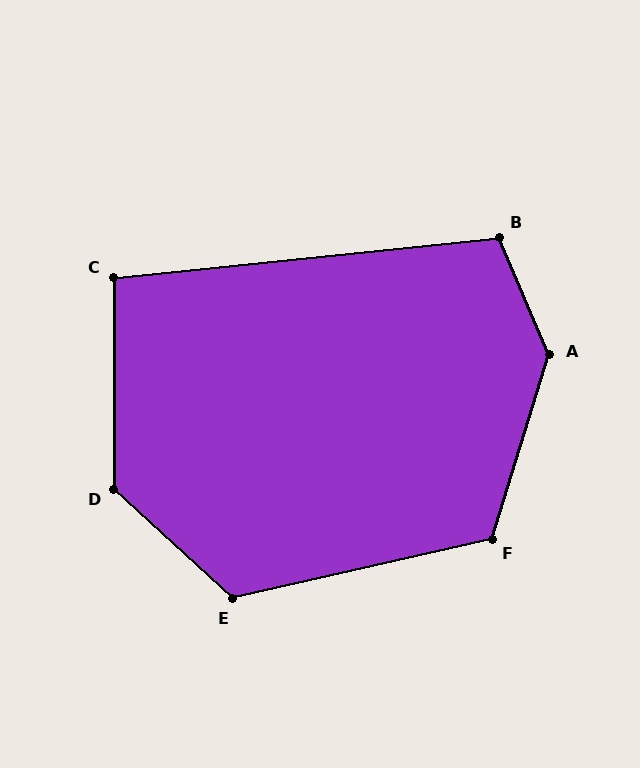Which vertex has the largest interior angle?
A, at approximately 139 degrees.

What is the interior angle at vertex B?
Approximately 107 degrees (obtuse).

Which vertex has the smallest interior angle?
C, at approximately 96 degrees.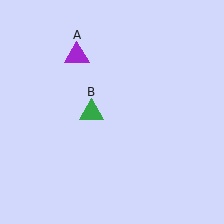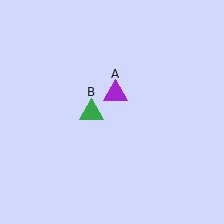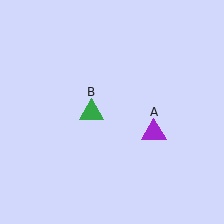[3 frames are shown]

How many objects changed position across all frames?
1 object changed position: purple triangle (object A).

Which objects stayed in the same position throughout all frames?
Green triangle (object B) remained stationary.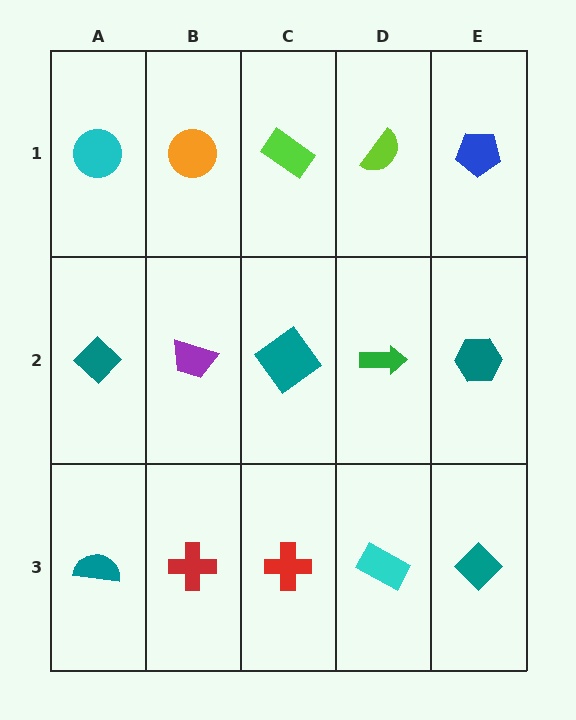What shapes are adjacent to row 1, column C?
A teal diamond (row 2, column C), an orange circle (row 1, column B), a lime semicircle (row 1, column D).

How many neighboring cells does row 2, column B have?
4.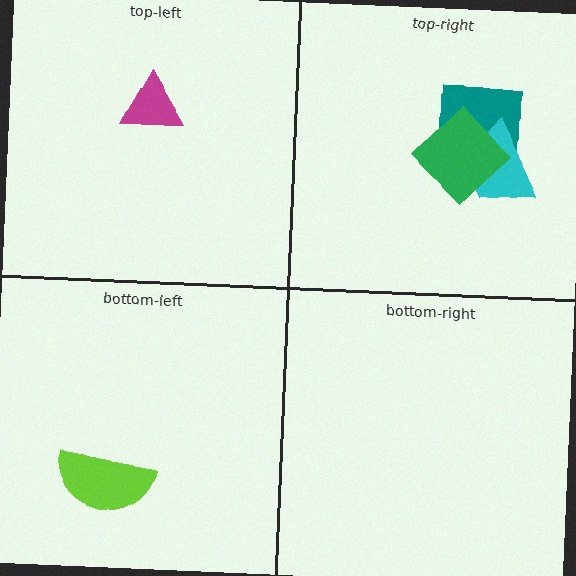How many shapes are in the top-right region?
3.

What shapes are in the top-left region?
The magenta triangle.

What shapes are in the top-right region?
The teal square, the cyan trapezoid, the green diamond.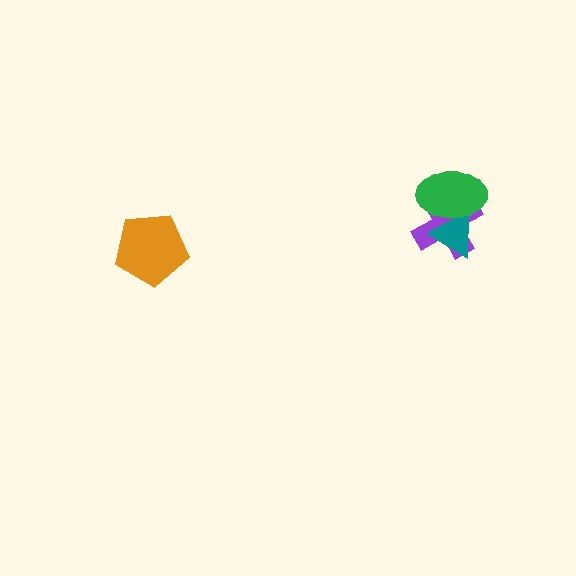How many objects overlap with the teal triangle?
2 objects overlap with the teal triangle.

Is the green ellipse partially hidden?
No, no other shape covers it.